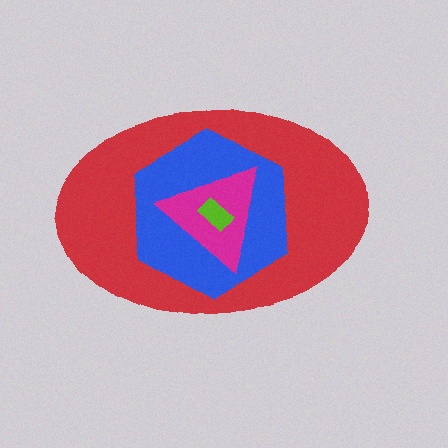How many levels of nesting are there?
4.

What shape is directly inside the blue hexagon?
The magenta triangle.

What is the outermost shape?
The red ellipse.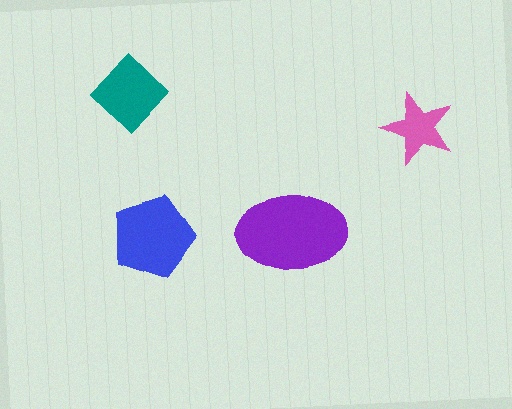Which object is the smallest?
The pink star.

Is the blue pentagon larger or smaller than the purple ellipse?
Smaller.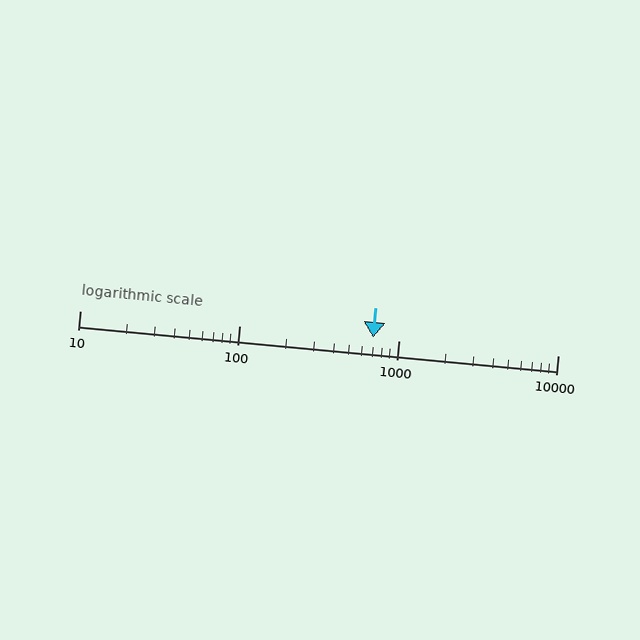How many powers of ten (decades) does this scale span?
The scale spans 3 decades, from 10 to 10000.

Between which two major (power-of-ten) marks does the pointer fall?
The pointer is between 100 and 1000.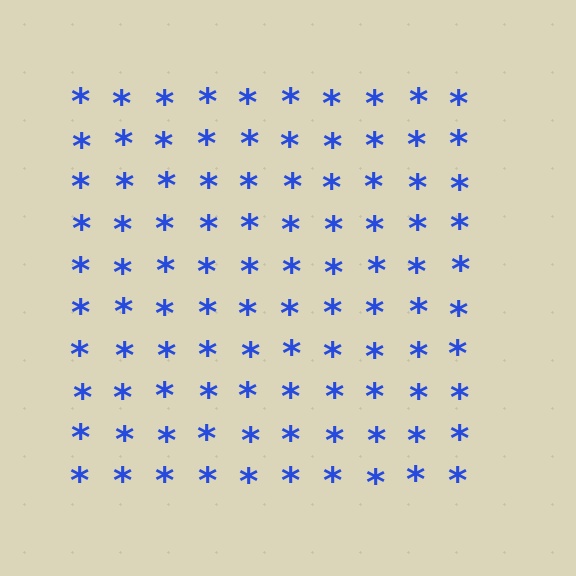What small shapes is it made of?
It is made of small asterisks.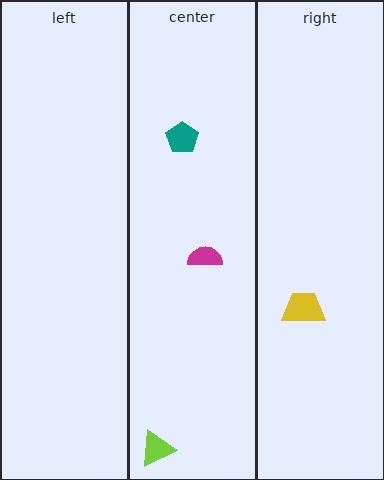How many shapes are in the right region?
1.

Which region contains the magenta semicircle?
The center region.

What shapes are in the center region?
The lime triangle, the teal pentagon, the magenta semicircle.